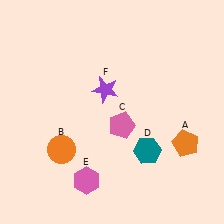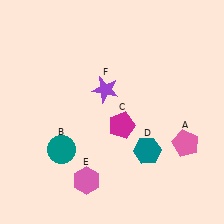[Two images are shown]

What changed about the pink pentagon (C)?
In Image 1, C is pink. In Image 2, it changed to magenta.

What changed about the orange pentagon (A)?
In Image 1, A is orange. In Image 2, it changed to pink.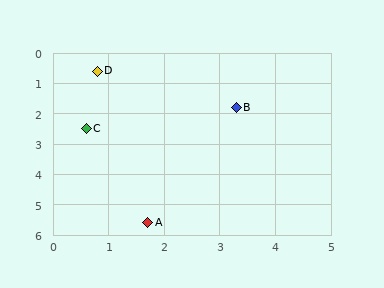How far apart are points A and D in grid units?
Points A and D are about 5.1 grid units apart.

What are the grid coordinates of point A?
Point A is at approximately (1.7, 5.6).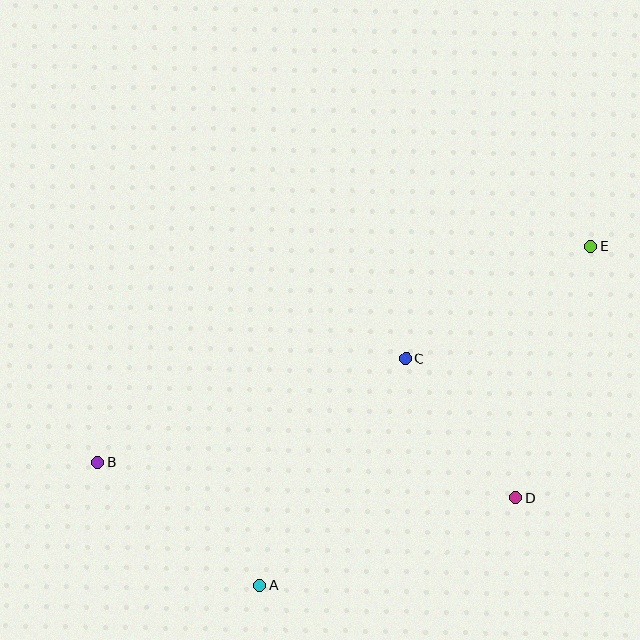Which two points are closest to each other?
Points C and D are closest to each other.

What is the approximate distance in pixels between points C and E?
The distance between C and E is approximately 217 pixels.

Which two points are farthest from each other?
Points B and E are farthest from each other.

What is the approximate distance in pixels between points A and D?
The distance between A and D is approximately 271 pixels.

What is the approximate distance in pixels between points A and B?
The distance between A and B is approximately 203 pixels.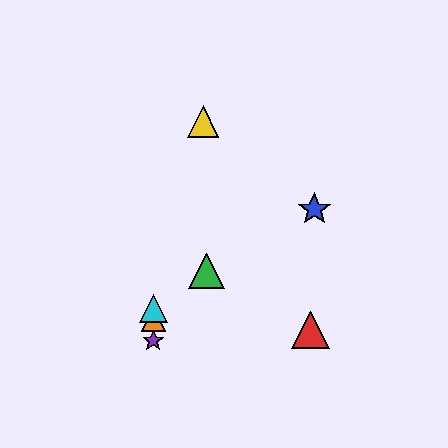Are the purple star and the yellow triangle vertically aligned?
No, the purple star is at x≈153 and the yellow triangle is at x≈203.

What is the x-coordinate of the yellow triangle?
The yellow triangle is at x≈203.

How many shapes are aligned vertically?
3 shapes (the purple star, the orange triangle, the cyan triangle) are aligned vertically.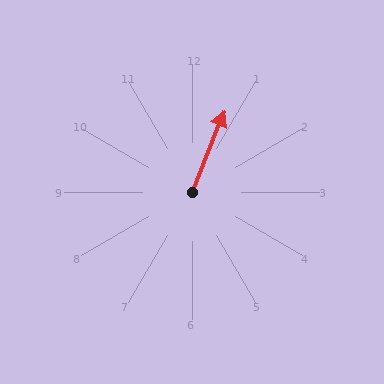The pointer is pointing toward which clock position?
Roughly 1 o'clock.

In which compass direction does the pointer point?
North.